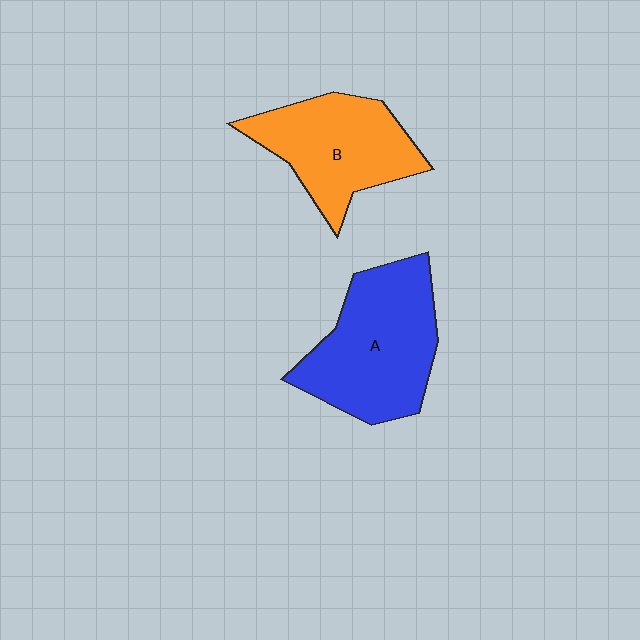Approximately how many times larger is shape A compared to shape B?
Approximately 1.2 times.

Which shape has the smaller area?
Shape B (orange).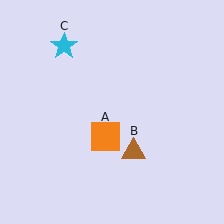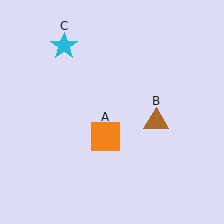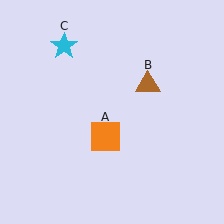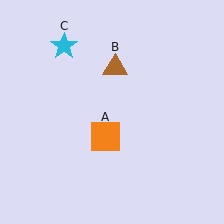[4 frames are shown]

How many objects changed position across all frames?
1 object changed position: brown triangle (object B).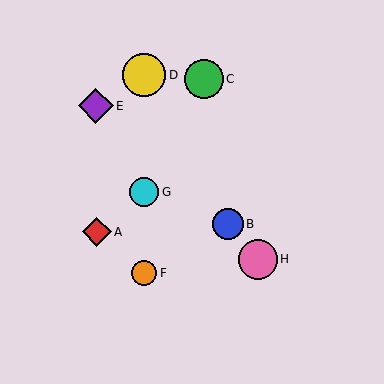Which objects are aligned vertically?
Objects D, F, G are aligned vertically.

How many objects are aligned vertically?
3 objects (D, F, G) are aligned vertically.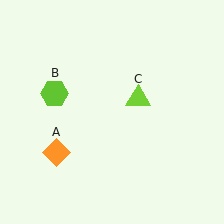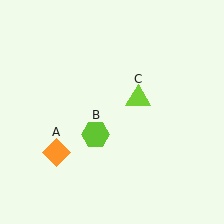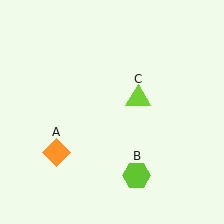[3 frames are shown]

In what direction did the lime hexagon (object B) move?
The lime hexagon (object B) moved down and to the right.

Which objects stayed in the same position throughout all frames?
Orange diamond (object A) and lime triangle (object C) remained stationary.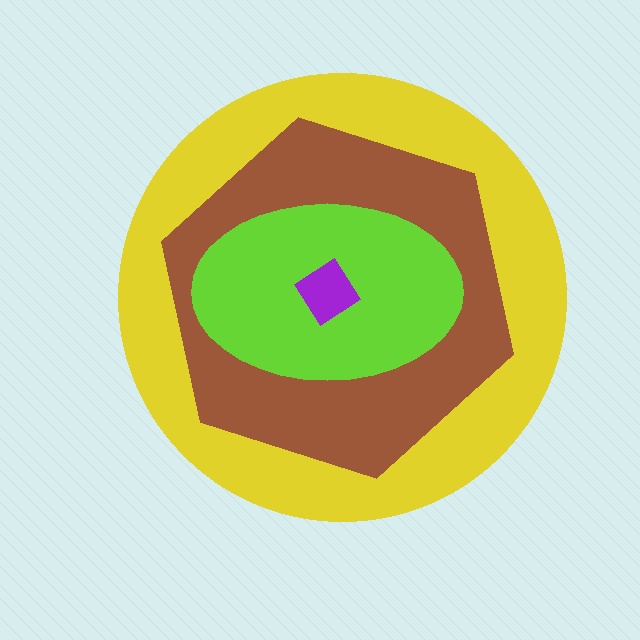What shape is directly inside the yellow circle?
The brown hexagon.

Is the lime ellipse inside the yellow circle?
Yes.